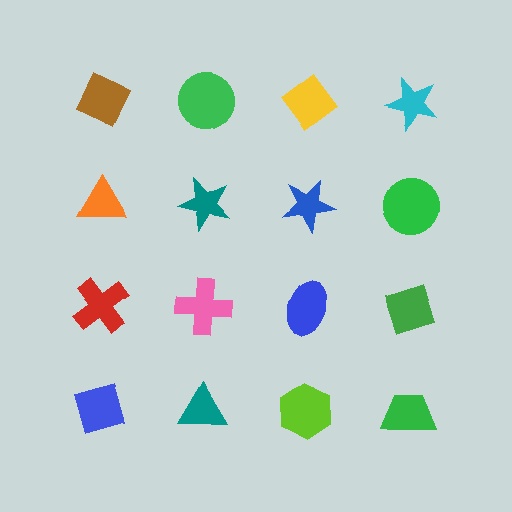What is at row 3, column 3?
A blue ellipse.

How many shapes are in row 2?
4 shapes.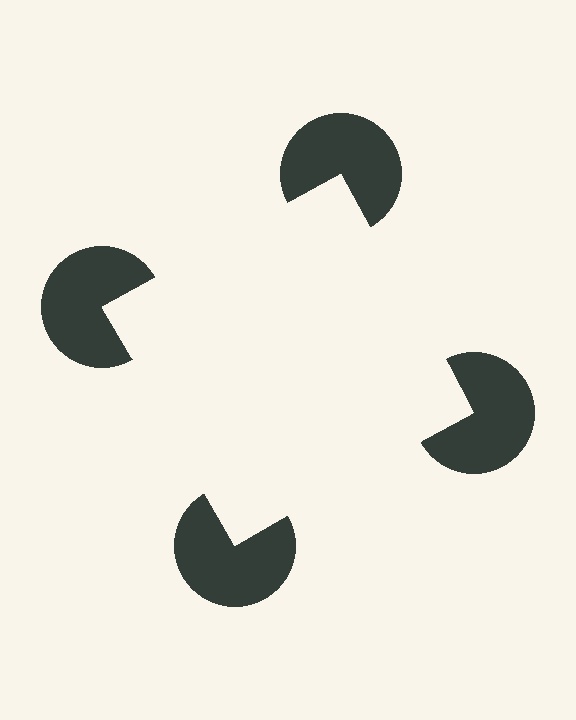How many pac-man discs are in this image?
There are 4 — one at each vertex of the illusory square.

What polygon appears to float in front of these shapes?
An illusory square — its edges are inferred from the aligned wedge cuts in the pac-man discs, not physically drawn.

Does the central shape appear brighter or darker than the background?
It typically appears slightly brighter than the background, even though no actual brightness change is drawn.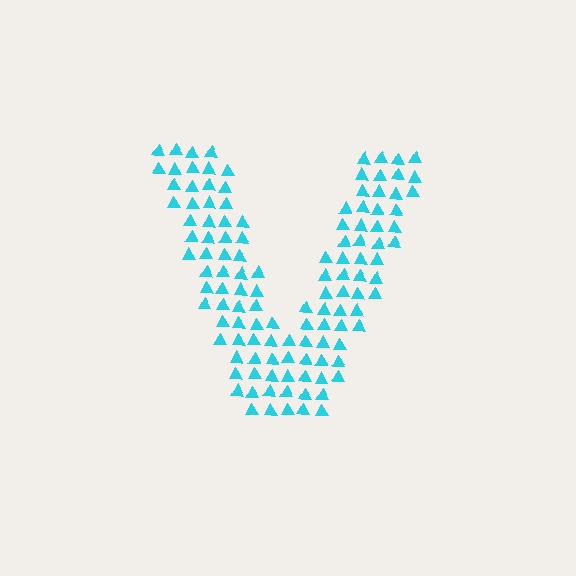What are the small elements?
The small elements are triangles.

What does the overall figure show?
The overall figure shows the letter V.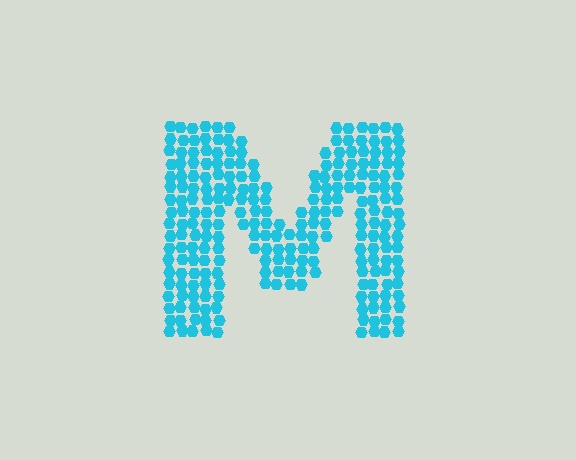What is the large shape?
The large shape is the letter M.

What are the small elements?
The small elements are hexagons.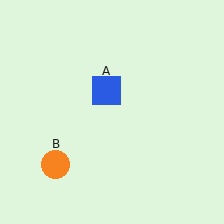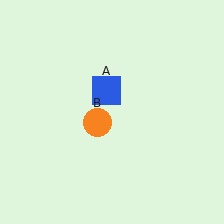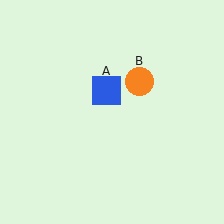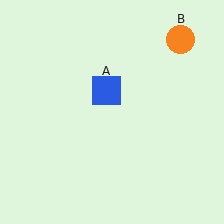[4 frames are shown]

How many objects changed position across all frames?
1 object changed position: orange circle (object B).